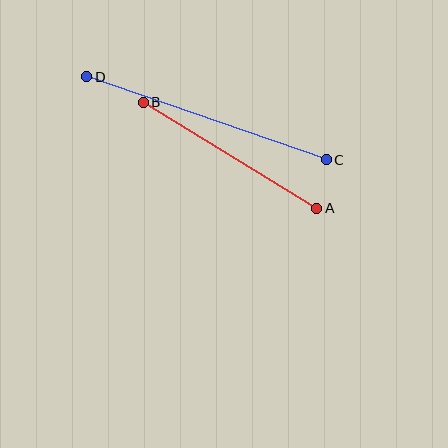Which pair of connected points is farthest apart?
Points C and D are farthest apart.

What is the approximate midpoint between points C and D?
The midpoint is at approximately (207, 118) pixels.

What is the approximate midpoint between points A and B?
The midpoint is at approximately (230, 155) pixels.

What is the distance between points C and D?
The distance is approximately 254 pixels.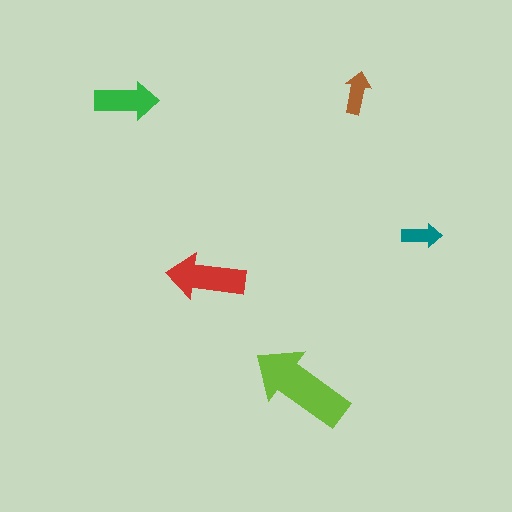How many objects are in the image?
There are 5 objects in the image.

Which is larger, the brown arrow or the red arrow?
The red one.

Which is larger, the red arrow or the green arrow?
The red one.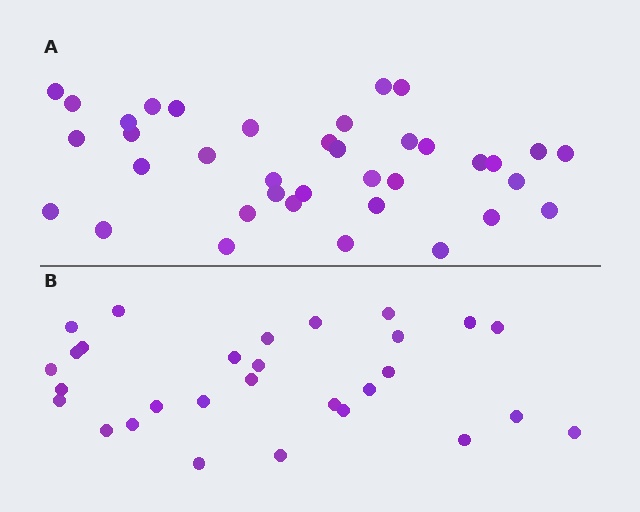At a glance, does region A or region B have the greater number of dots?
Region A (the top region) has more dots.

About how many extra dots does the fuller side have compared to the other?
Region A has roughly 8 or so more dots than region B.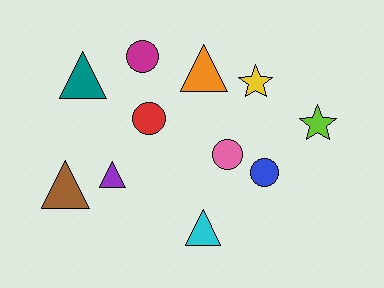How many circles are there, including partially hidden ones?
There are 4 circles.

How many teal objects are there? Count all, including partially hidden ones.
There is 1 teal object.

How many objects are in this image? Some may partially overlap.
There are 11 objects.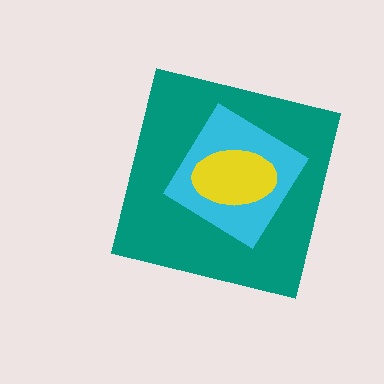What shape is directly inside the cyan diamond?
The yellow ellipse.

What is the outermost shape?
The teal square.